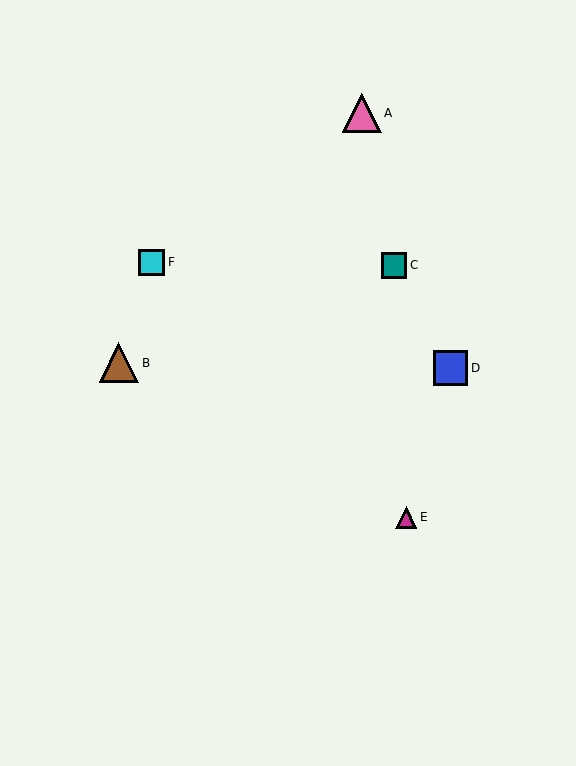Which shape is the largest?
The brown triangle (labeled B) is the largest.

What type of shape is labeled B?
Shape B is a brown triangle.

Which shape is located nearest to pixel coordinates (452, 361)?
The blue square (labeled D) at (450, 368) is nearest to that location.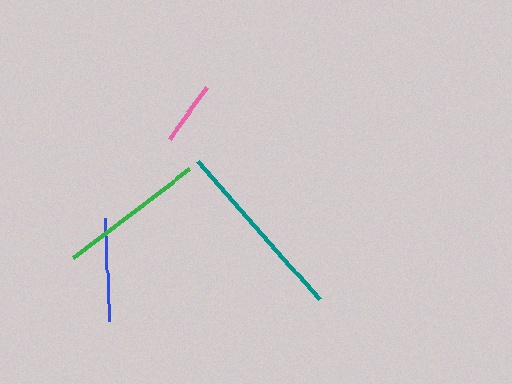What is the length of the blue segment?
The blue segment is approximately 104 pixels long.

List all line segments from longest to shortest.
From longest to shortest: teal, green, blue, pink.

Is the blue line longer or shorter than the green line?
The green line is longer than the blue line.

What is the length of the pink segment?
The pink segment is approximately 63 pixels long.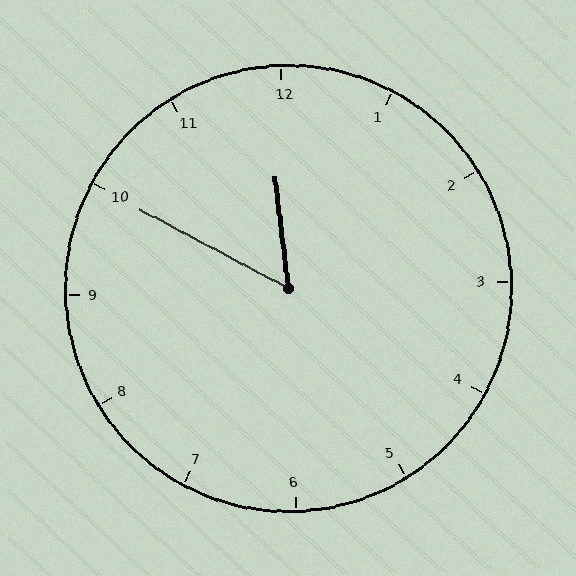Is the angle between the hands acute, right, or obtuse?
It is acute.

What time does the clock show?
11:50.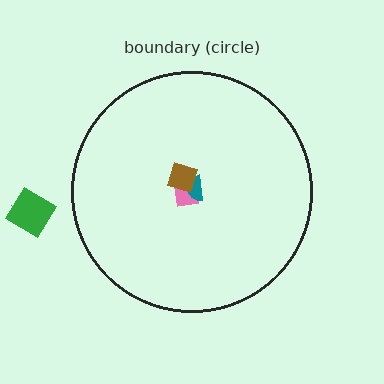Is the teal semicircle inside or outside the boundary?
Inside.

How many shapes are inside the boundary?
3 inside, 2 outside.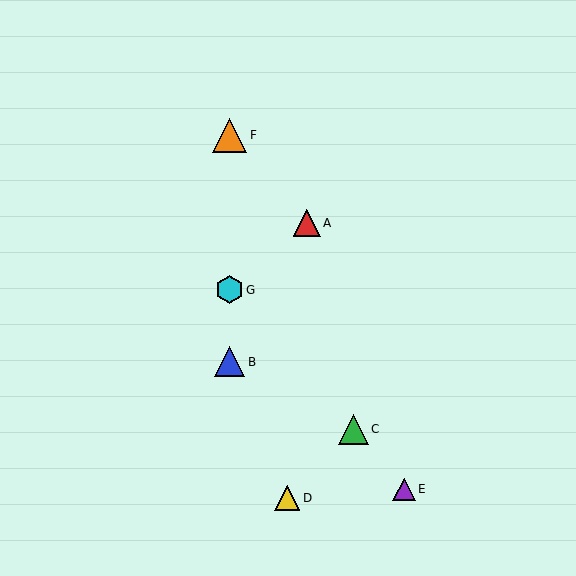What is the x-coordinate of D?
Object D is at x≈287.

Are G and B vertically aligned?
Yes, both are at x≈230.